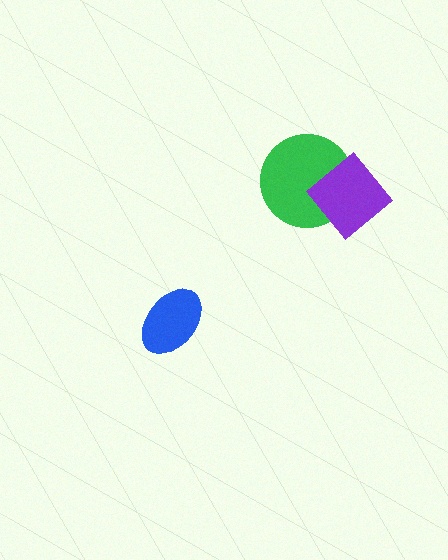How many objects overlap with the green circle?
1 object overlaps with the green circle.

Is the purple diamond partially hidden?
No, no other shape covers it.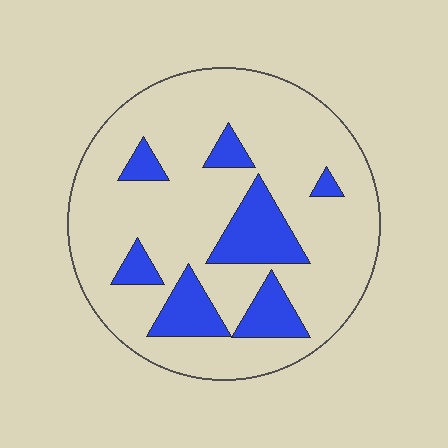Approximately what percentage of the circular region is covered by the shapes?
Approximately 20%.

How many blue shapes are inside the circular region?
7.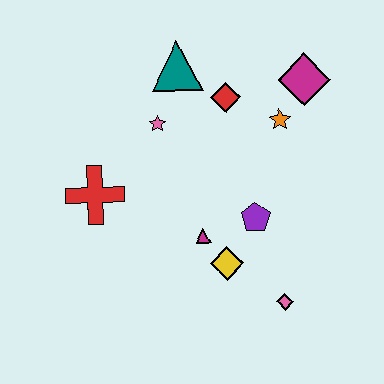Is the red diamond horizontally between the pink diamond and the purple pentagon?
No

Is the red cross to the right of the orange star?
No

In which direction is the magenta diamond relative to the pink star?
The magenta diamond is to the right of the pink star.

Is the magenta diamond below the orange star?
No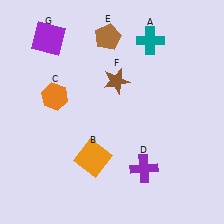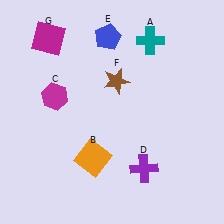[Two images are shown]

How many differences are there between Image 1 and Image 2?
There are 3 differences between the two images.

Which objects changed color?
C changed from orange to magenta. E changed from brown to blue. G changed from purple to magenta.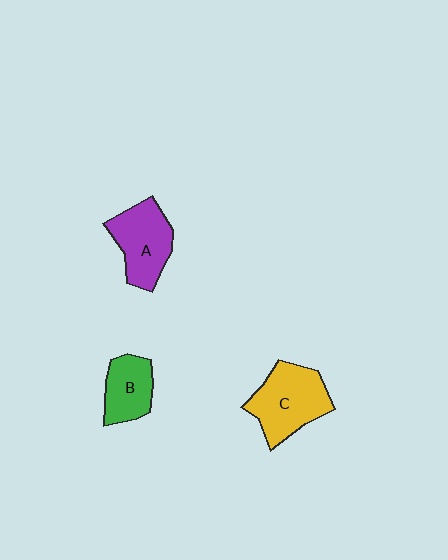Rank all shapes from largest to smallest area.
From largest to smallest: C (yellow), A (purple), B (green).